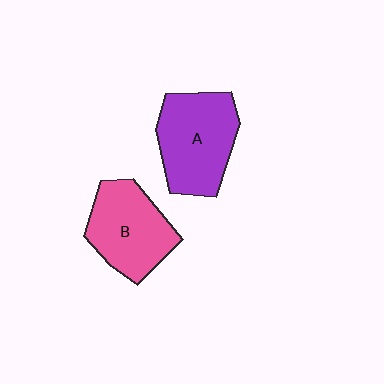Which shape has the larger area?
Shape A (purple).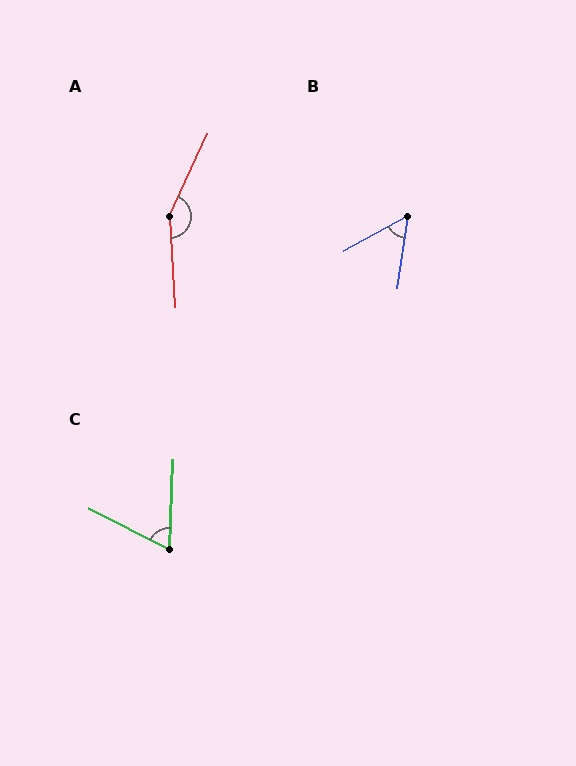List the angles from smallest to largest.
B (52°), C (65°), A (152°).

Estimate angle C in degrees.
Approximately 65 degrees.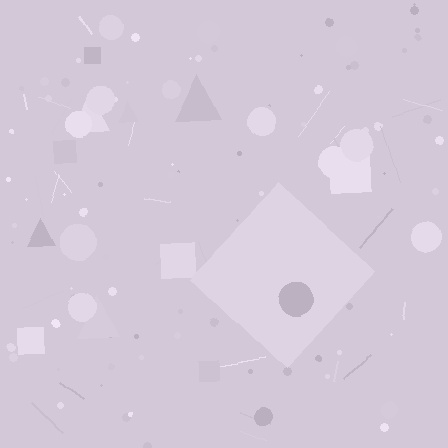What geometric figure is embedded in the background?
A diamond is embedded in the background.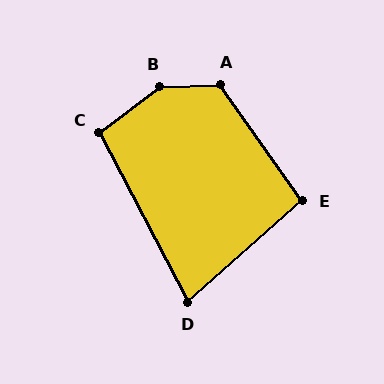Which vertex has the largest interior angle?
B, at approximately 144 degrees.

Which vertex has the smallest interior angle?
D, at approximately 76 degrees.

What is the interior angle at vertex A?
Approximately 124 degrees (obtuse).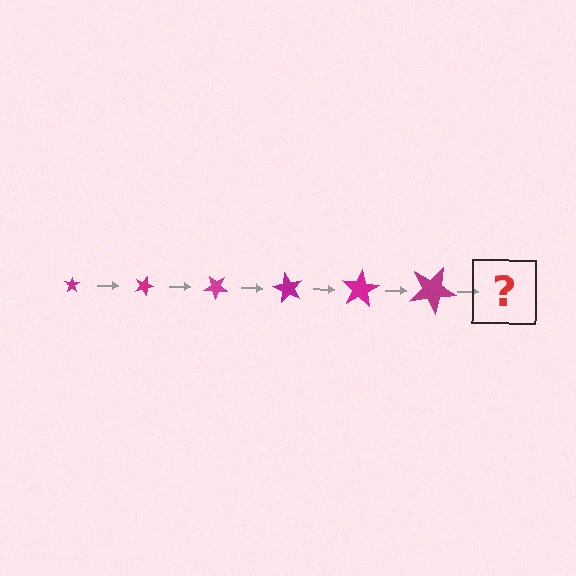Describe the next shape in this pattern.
It should be a star, larger than the previous one and rotated 120 degrees from the start.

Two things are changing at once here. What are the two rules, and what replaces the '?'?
The two rules are that the star grows larger each step and it rotates 20 degrees each step. The '?' should be a star, larger than the previous one and rotated 120 degrees from the start.